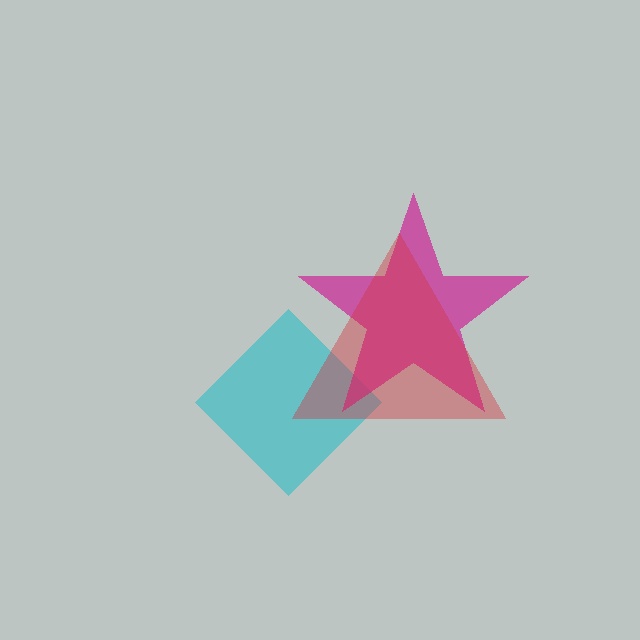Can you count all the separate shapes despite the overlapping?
Yes, there are 3 separate shapes.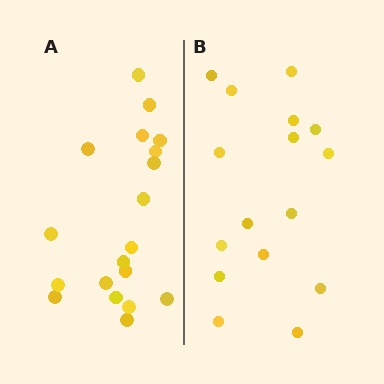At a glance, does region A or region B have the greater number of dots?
Region A (the left region) has more dots.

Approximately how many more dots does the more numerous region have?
Region A has just a few more — roughly 2 or 3 more dots than region B.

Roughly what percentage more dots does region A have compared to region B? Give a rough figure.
About 20% more.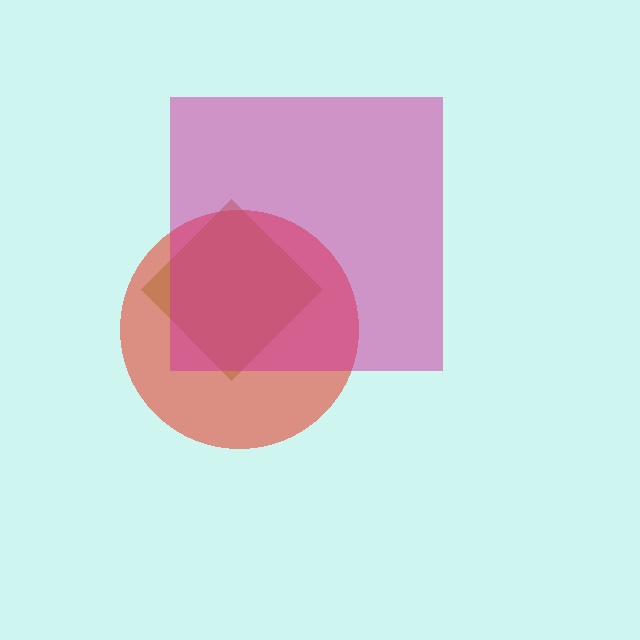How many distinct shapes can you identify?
There are 3 distinct shapes: a red circle, a brown diamond, a magenta square.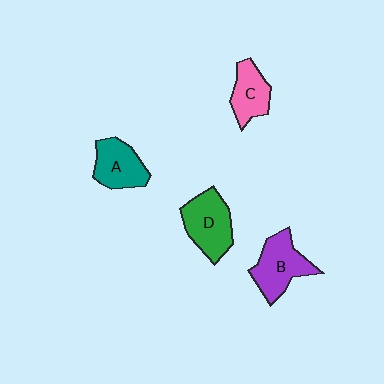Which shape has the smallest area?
Shape C (pink).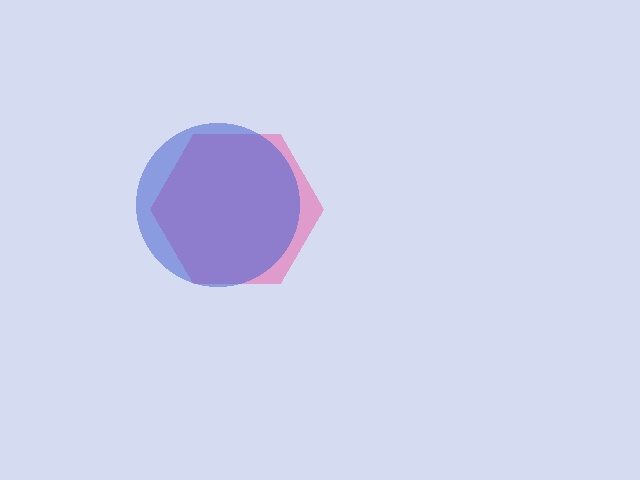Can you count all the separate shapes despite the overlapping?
Yes, there are 2 separate shapes.